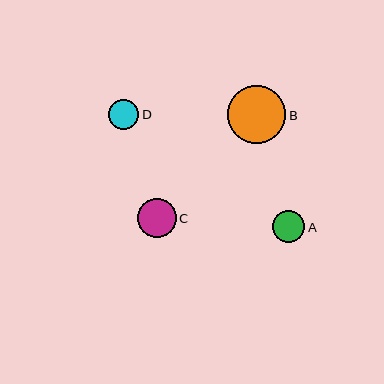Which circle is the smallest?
Circle D is the smallest with a size of approximately 30 pixels.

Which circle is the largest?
Circle B is the largest with a size of approximately 58 pixels.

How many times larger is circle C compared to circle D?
Circle C is approximately 1.3 times the size of circle D.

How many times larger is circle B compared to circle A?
Circle B is approximately 1.8 times the size of circle A.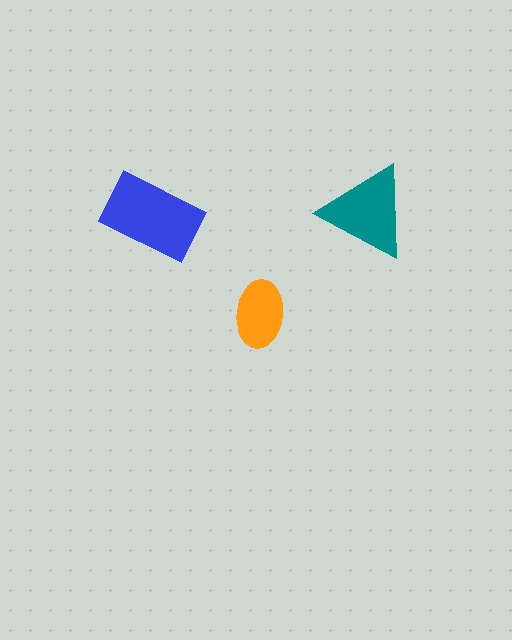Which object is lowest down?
The orange ellipse is bottommost.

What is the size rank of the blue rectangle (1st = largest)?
1st.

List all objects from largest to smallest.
The blue rectangle, the teal triangle, the orange ellipse.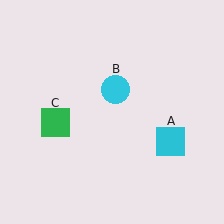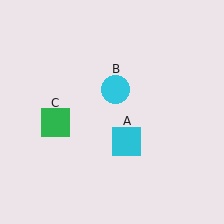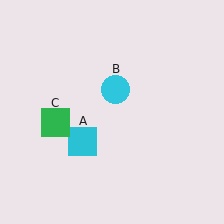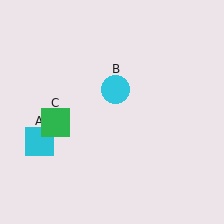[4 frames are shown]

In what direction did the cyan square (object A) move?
The cyan square (object A) moved left.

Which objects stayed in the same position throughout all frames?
Cyan circle (object B) and green square (object C) remained stationary.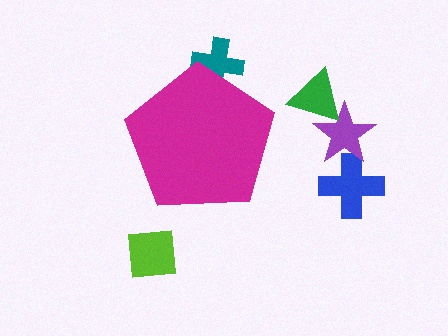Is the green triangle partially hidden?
No, the green triangle is fully visible.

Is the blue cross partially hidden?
No, the blue cross is fully visible.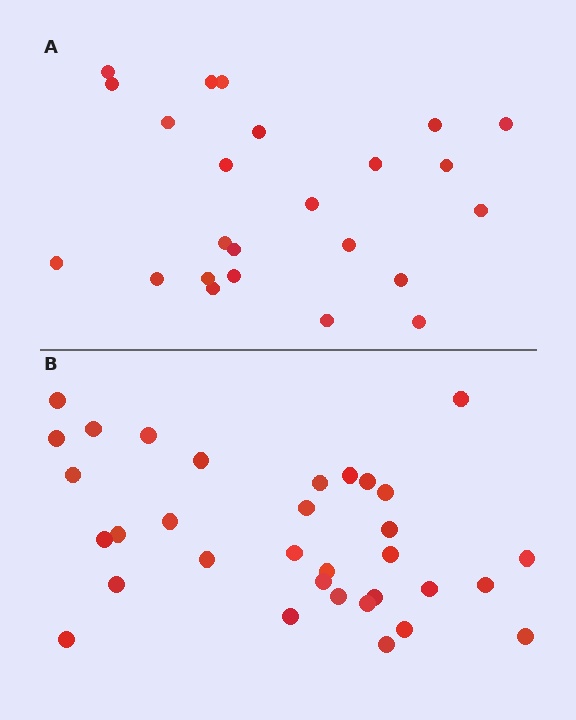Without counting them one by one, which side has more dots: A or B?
Region B (the bottom region) has more dots.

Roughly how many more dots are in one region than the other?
Region B has roughly 8 or so more dots than region A.